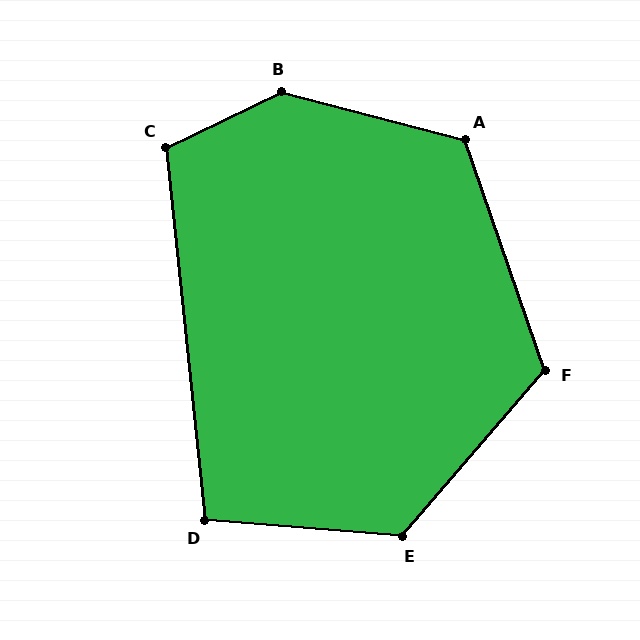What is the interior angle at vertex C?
Approximately 110 degrees (obtuse).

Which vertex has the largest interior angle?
B, at approximately 140 degrees.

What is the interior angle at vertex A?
Approximately 124 degrees (obtuse).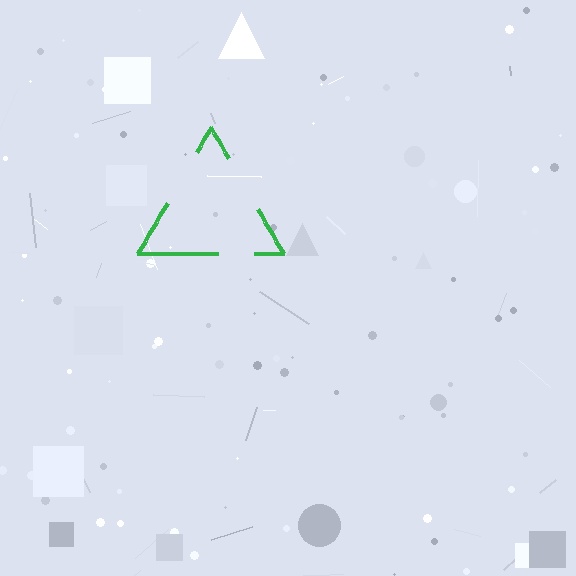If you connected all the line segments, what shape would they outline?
They would outline a triangle.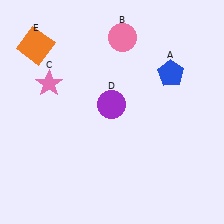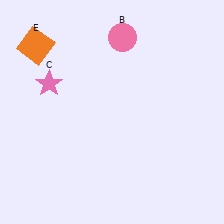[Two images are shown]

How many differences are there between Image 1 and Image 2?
There are 2 differences between the two images.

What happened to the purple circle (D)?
The purple circle (D) was removed in Image 2. It was in the top-left area of Image 1.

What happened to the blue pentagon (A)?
The blue pentagon (A) was removed in Image 2. It was in the top-right area of Image 1.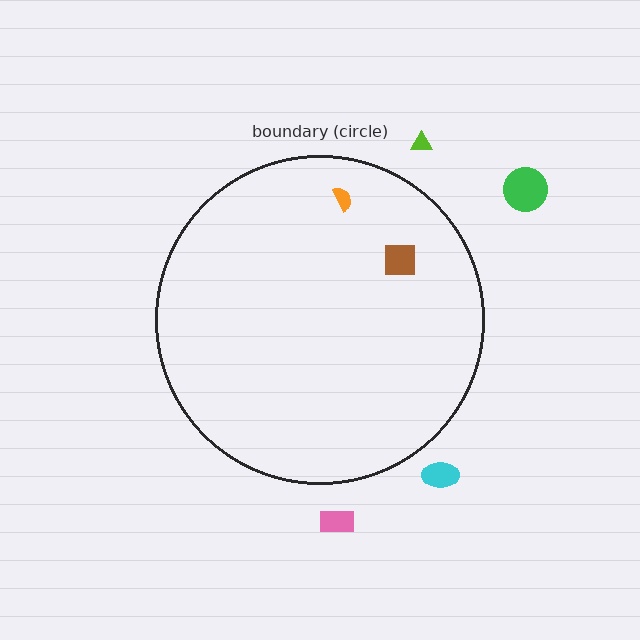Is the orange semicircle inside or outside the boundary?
Inside.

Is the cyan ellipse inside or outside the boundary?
Outside.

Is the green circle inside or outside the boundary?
Outside.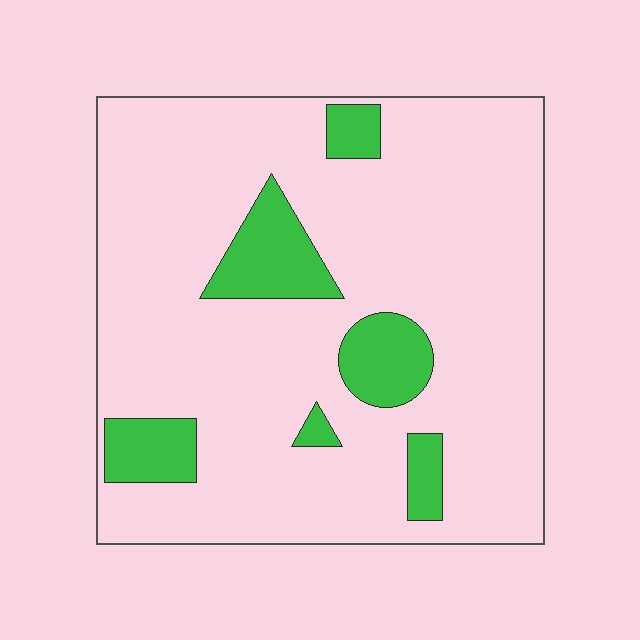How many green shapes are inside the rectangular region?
6.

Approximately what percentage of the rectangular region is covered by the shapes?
Approximately 15%.